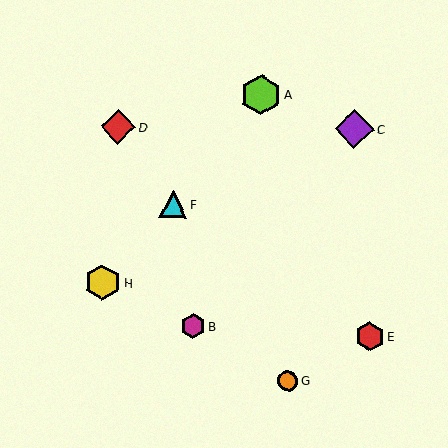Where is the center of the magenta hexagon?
The center of the magenta hexagon is at (193, 326).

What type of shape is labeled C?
Shape C is a purple diamond.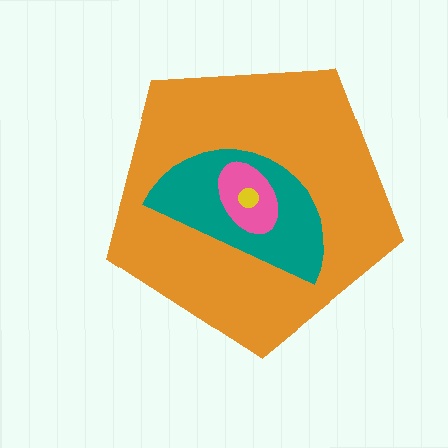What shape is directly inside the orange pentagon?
The teal semicircle.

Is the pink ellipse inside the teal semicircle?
Yes.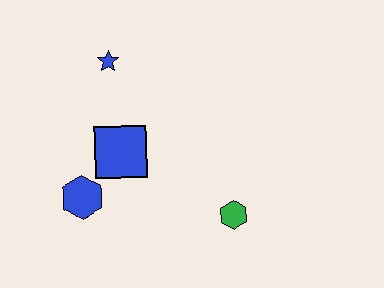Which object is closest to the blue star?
The blue square is closest to the blue star.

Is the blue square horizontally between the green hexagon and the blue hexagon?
Yes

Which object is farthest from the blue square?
The green hexagon is farthest from the blue square.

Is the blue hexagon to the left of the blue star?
Yes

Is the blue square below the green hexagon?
No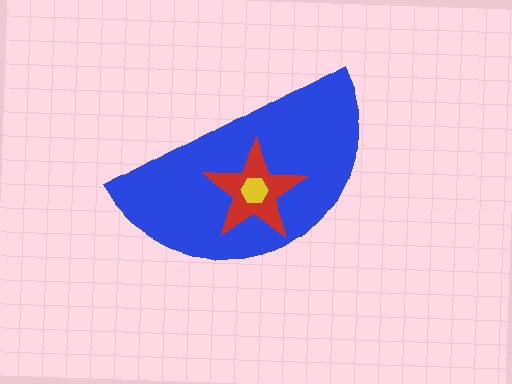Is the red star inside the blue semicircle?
Yes.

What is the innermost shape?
The yellow hexagon.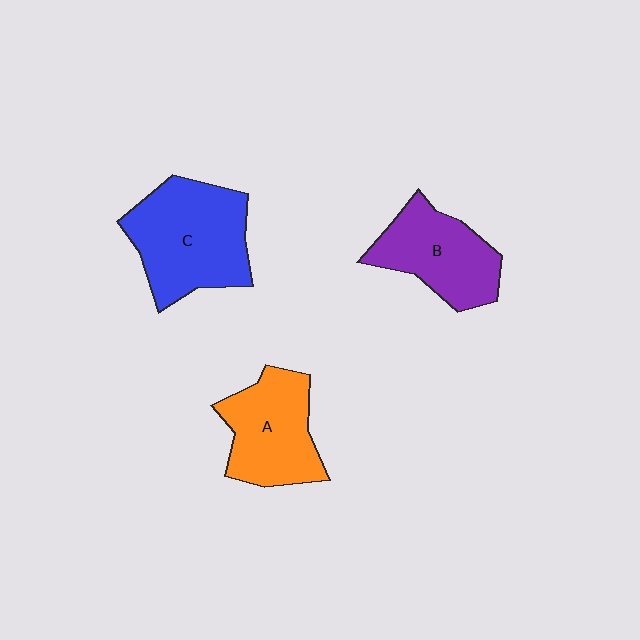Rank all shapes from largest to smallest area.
From largest to smallest: C (blue), A (orange), B (purple).